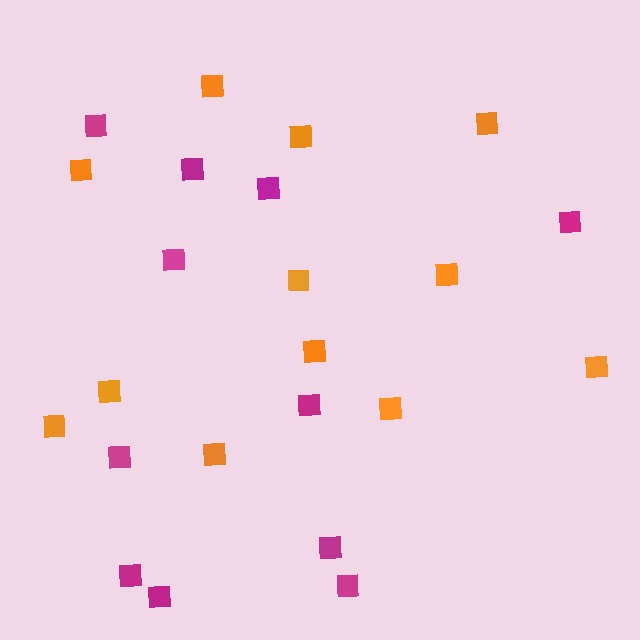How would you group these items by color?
There are 2 groups: one group of orange squares (12) and one group of magenta squares (11).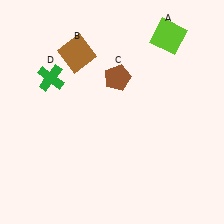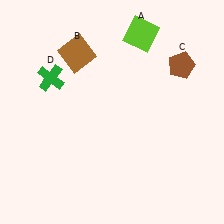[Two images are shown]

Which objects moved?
The objects that moved are: the lime square (A), the brown pentagon (C).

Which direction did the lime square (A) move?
The lime square (A) moved left.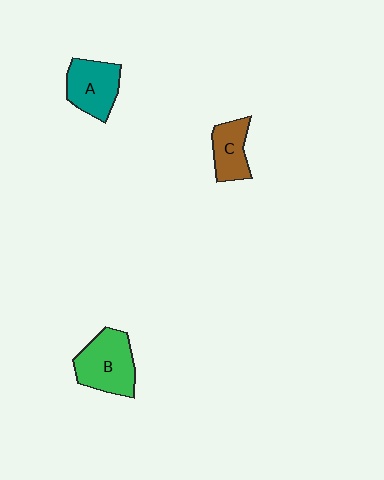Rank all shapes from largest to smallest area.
From largest to smallest: B (green), A (teal), C (brown).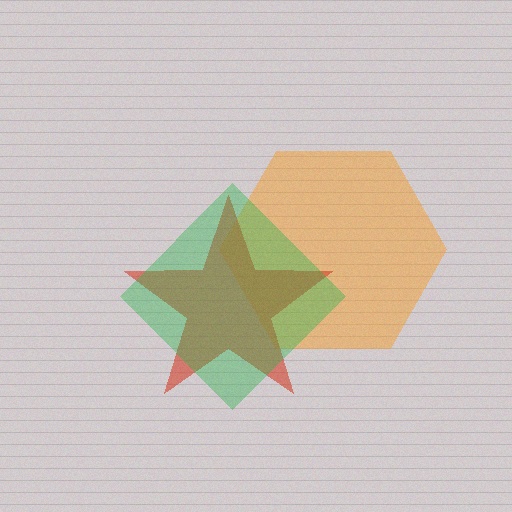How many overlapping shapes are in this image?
There are 3 overlapping shapes in the image.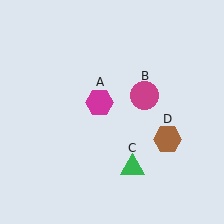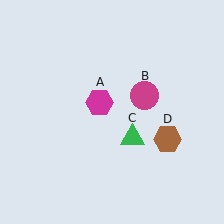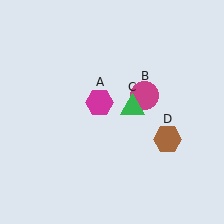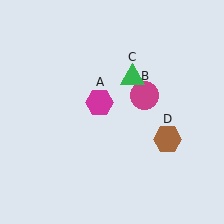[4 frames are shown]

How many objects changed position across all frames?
1 object changed position: green triangle (object C).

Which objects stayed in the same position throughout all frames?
Magenta hexagon (object A) and magenta circle (object B) and brown hexagon (object D) remained stationary.